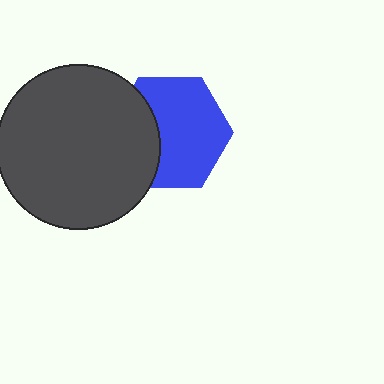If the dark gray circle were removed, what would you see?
You would see the complete blue hexagon.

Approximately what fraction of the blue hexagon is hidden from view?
Roughly 33% of the blue hexagon is hidden behind the dark gray circle.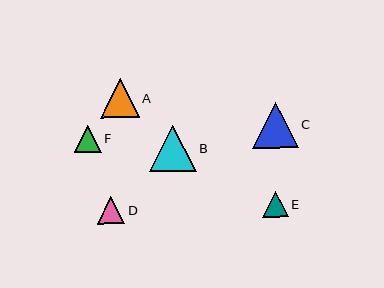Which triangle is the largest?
Triangle B is the largest with a size of approximately 47 pixels.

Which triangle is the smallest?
Triangle E is the smallest with a size of approximately 26 pixels.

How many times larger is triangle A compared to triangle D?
Triangle A is approximately 1.4 times the size of triangle D.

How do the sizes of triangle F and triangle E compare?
Triangle F and triangle E are approximately the same size.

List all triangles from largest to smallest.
From largest to smallest: B, C, A, D, F, E.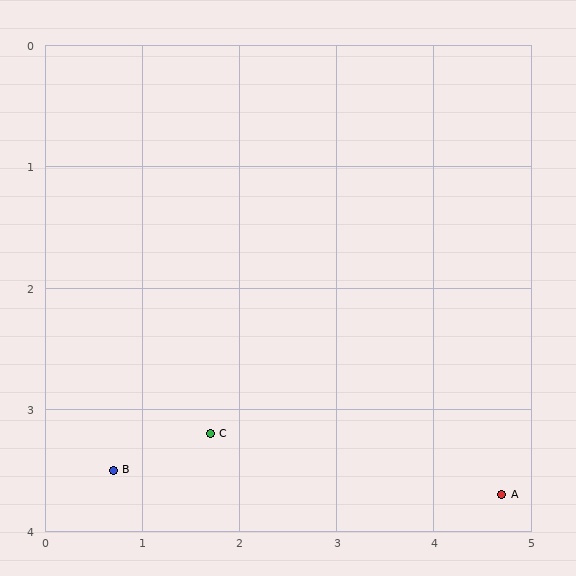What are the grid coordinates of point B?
Point B is at approximately (0.7, 3.5).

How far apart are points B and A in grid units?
Points B and A are about 4.0 grid units apart.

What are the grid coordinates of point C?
Point C is at approximately (1.7, 3.2).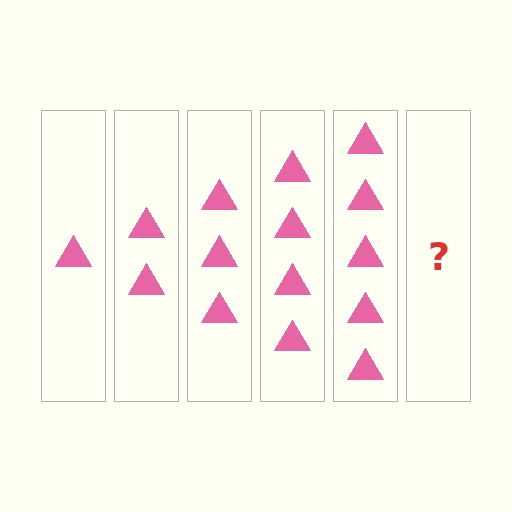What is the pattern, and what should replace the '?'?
The pattern is that each step adds one more triangle. The '?' should be 6 triangles.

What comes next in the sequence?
The next element should be 6 triangles.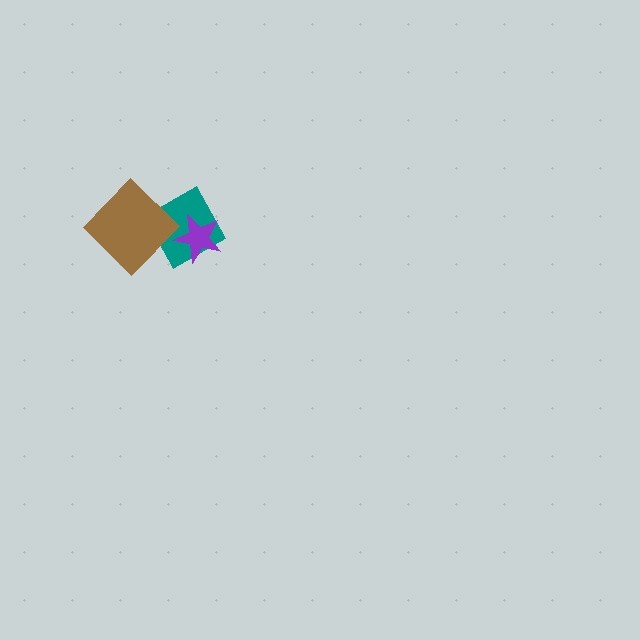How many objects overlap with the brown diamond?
1 object overlaps with the brown diamond.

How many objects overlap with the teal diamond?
2 objects overlap with the teal diamond.